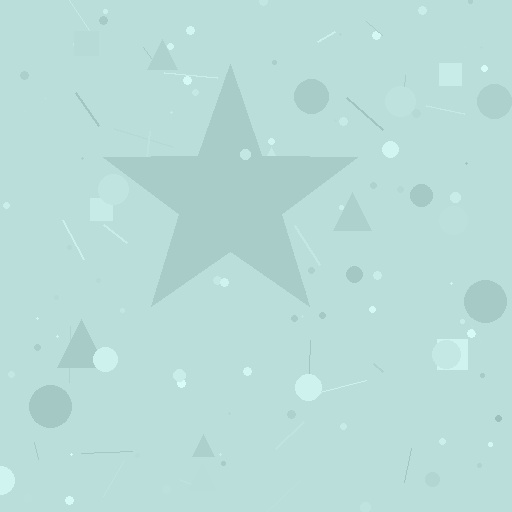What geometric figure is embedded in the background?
A star is embedded in the background.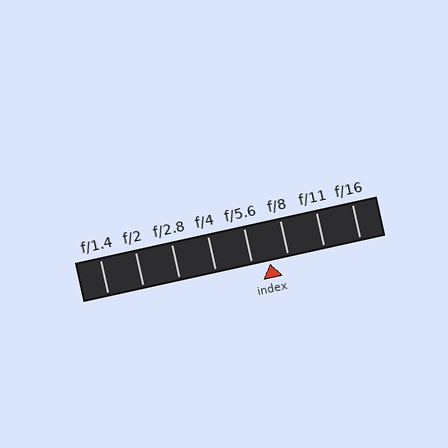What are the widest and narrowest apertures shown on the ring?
The widest aperture shown is f/1.4 and the narrowest is f/16.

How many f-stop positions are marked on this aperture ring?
There are 8 f-stop positions marked.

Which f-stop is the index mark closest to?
The index mark is closest to f/5.6.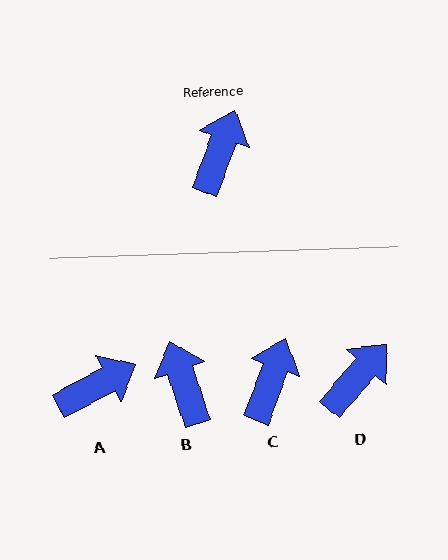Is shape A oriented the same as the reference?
No, it is off by about 41 degrees.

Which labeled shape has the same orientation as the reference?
C.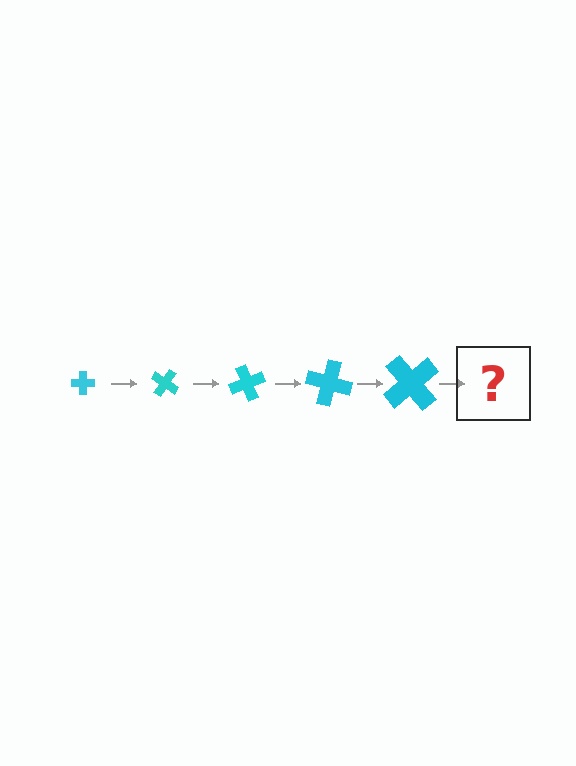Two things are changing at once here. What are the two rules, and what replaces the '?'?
The two rules are that the cross grows larger each step and it rotates 35 degrees each step. The '?' should be a cross, larger than the previous one and rotated 175 degrees from the start.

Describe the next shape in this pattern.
It should be a cross, larger than the previous one and rotated 175 degrees from the start.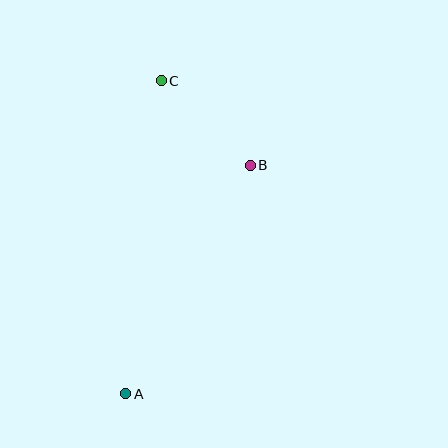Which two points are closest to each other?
Points B and C are closest to each other.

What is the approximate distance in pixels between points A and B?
The distance between A and B is approximately 261 pixels.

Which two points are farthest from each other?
Points A and C are farthest from each other.